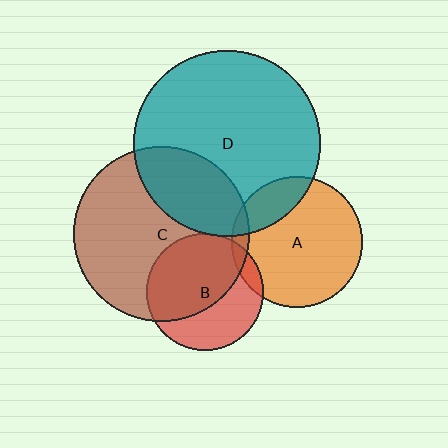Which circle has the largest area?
Circle D (teal).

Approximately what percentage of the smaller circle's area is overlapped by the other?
Approximately 20%.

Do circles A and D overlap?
Yes.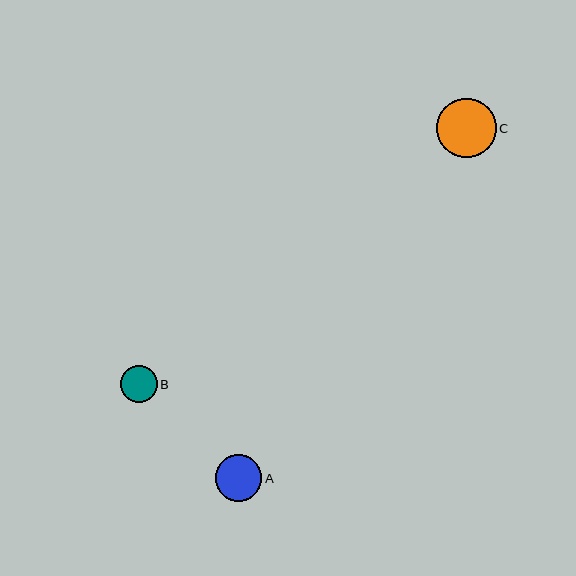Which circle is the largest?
Circle C is the largest with a size of approximately 59 pixels.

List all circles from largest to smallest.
From largest to smallest: C, A, B.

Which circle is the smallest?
Circle B is the smallest with a size of approximately 37 pixels.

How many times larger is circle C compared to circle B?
Circle C is approximately 1.6 times the size of circle B.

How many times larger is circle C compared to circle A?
Circle C is approximately 1.3 times the size of circle A.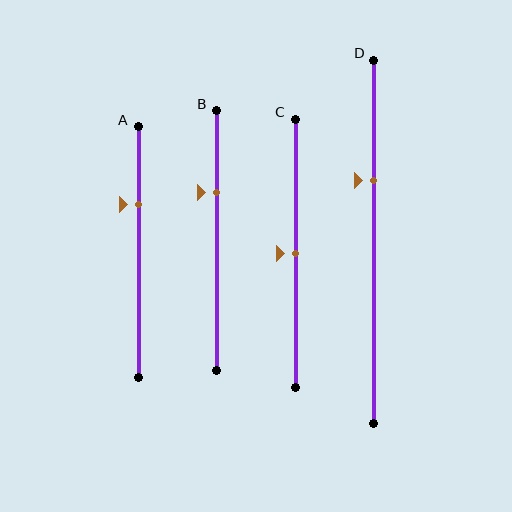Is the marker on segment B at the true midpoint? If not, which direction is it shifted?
No, the marker on segment B is shifted upward by about 19% of the segment length.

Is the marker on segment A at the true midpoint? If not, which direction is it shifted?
No, the marker on segment A is shifted upward by about 19% of the segment length.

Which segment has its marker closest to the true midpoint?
Segment C has its marker closest to the true midpoint.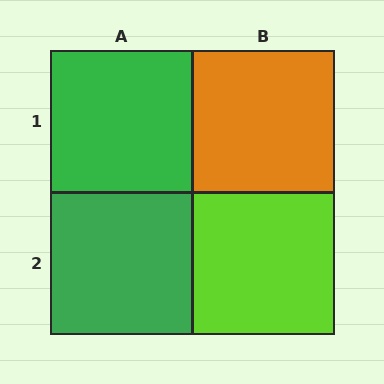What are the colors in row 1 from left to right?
Green, orange.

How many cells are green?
2 cells are green.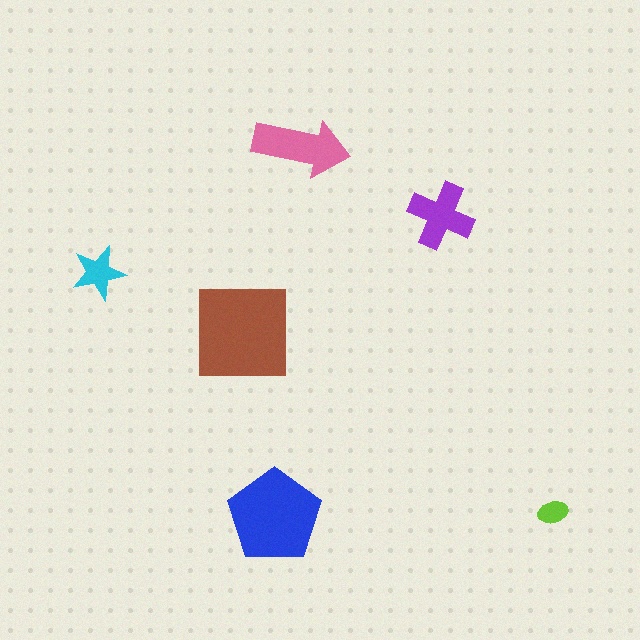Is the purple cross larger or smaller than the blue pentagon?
Smaller.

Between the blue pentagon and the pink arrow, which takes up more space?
The blue pentagon.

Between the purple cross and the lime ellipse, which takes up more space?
The purple cross.